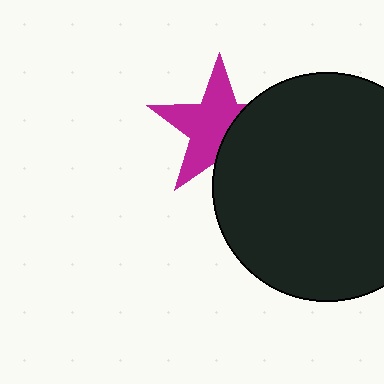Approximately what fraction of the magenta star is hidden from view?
Roughly 36% of the magenta star is hidden behind the black circle.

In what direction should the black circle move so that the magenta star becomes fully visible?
The black circle should move right. That is the shortest direction to clear the overlap and leave the magenta star fully visible.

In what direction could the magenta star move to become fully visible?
The magenta star could move left. That would shift it out from behind the black circle entirely.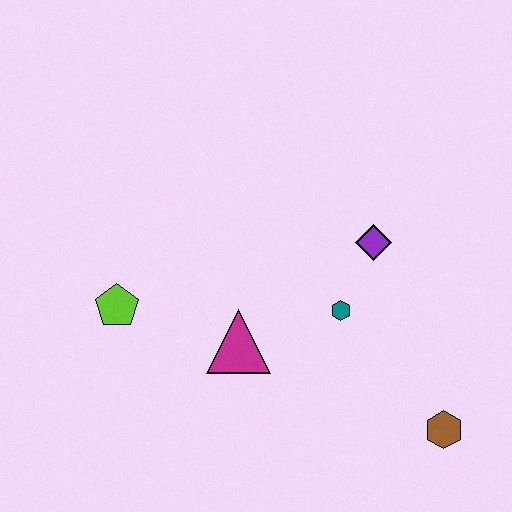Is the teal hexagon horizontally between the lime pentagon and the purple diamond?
Yes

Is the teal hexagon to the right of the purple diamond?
No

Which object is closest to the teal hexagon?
The purple diamond is closest to the teal hexagon.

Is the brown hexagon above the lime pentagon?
No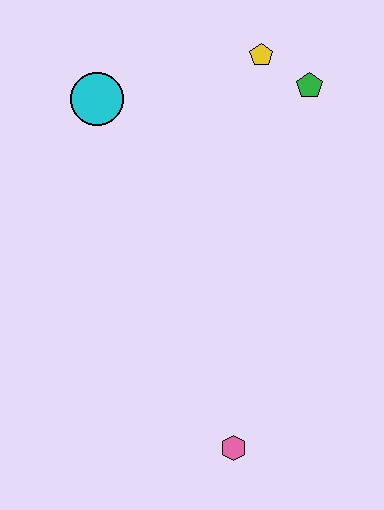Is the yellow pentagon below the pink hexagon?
No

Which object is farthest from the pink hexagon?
The yellow pentagon is farthest from the pink hexagon.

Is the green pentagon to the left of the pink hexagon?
No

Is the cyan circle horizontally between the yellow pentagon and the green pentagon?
No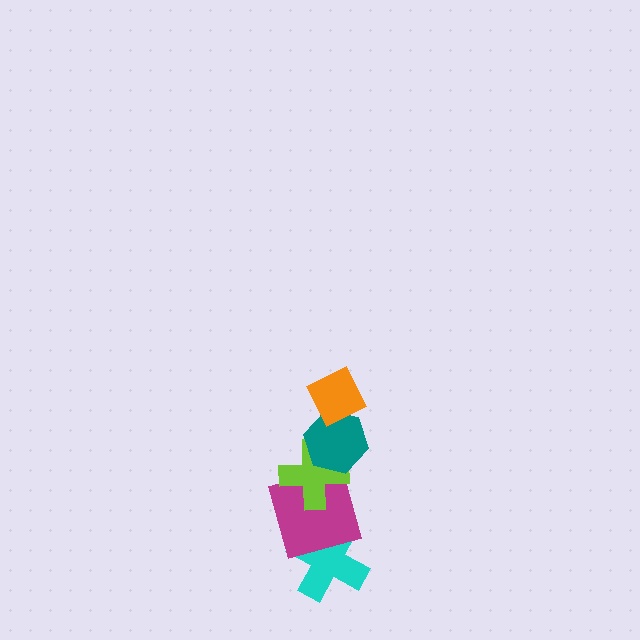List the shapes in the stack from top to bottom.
From top to bottom: the orange diamond, the teal hexagon, the lime cross, the magenta square, the cyan cross.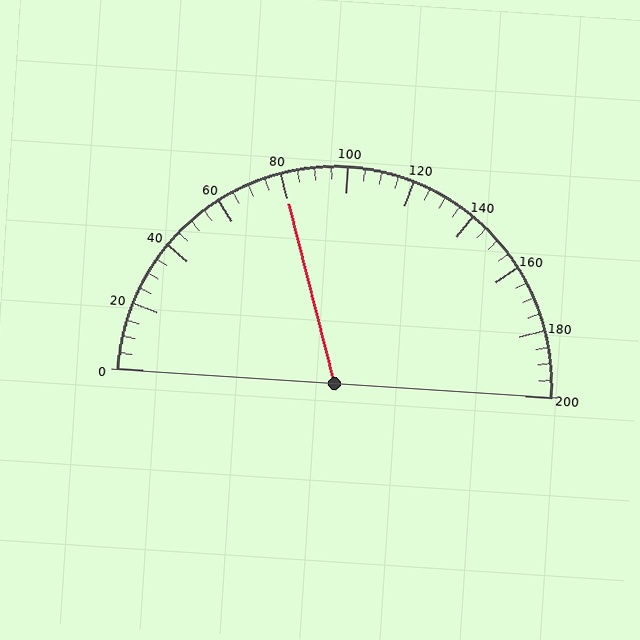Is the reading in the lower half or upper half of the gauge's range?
The reading is in the lower half of the range (0 to 200).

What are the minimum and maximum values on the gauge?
The gauge ranges from 0 to 200.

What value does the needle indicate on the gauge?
The needle indicates approximately 80.